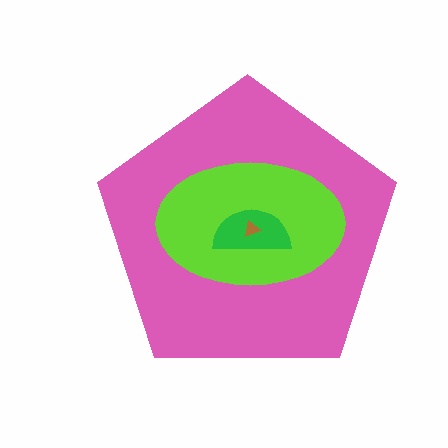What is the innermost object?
The brown triangle.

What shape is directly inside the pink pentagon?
The lime ellipse.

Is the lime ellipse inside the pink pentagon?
Yes.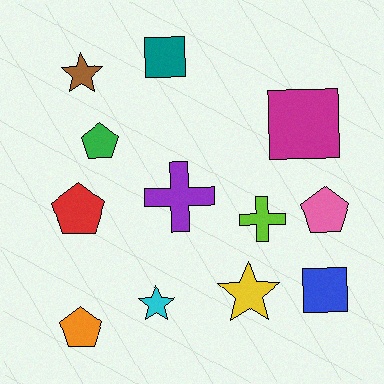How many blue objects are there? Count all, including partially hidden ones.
There is 1 blue object.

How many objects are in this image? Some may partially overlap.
There are 12 objects.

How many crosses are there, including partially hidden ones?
There are 2 crosses.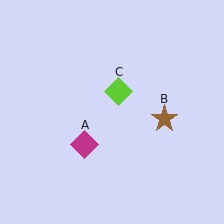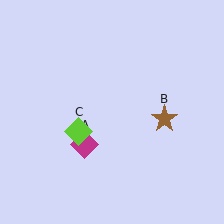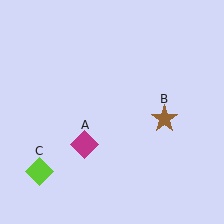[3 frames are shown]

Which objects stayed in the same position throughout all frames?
Magenta diamond (object A) and brown star (object B) remained stationary.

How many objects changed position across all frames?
1 object changed position: lime diamond (object C).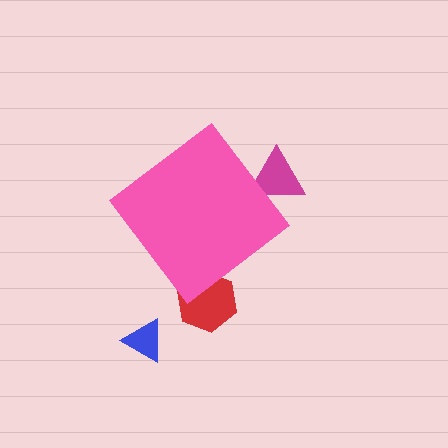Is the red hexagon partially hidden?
Yes, the red hexagon is partially hidden behind the pink diamond.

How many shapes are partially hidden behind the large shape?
2 shapes are partially hidden.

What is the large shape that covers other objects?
A pink diamond.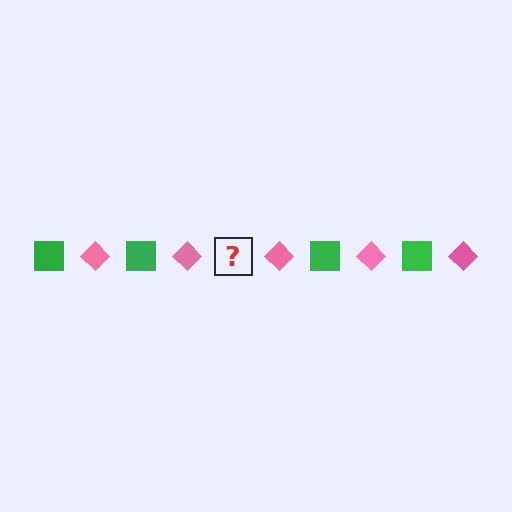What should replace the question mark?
The question mark should be replaced with a green square.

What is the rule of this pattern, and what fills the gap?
The rule is that the pattern alternates between green square and pink diamond. The gap should be filled with a green square.